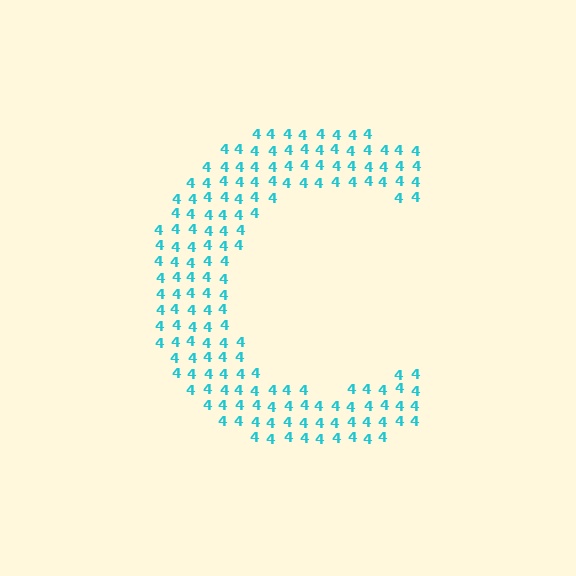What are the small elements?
The small elements are digit 4's.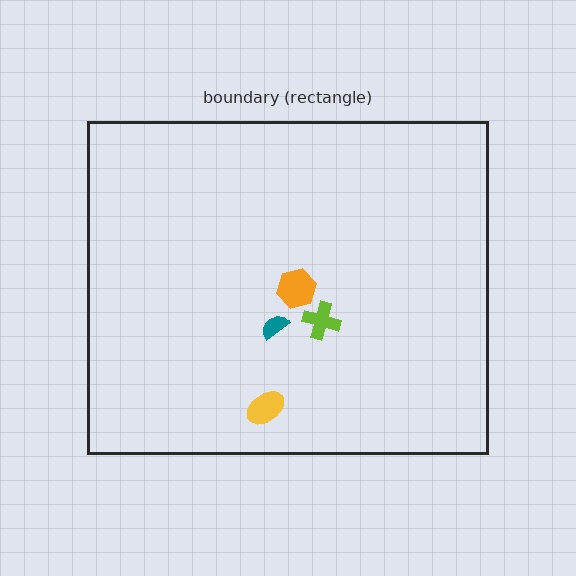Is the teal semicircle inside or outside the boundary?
Inside.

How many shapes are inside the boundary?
4 inside, 0 outside.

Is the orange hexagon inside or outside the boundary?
Inside.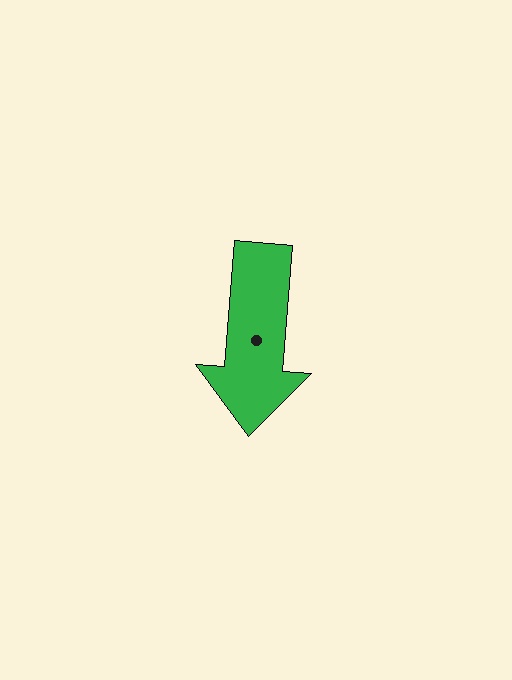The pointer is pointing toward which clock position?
Roughly 6 o'clock.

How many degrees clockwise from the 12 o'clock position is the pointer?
Approximately 185 degrees.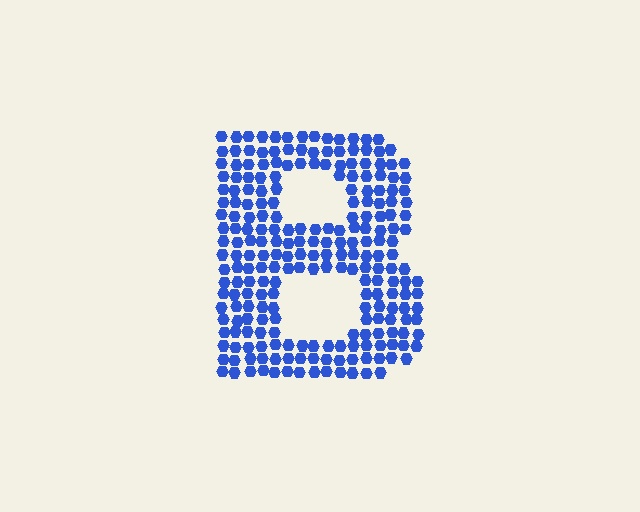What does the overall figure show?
The overall figure shows the letter B.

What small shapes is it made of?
It is made of small hexagons.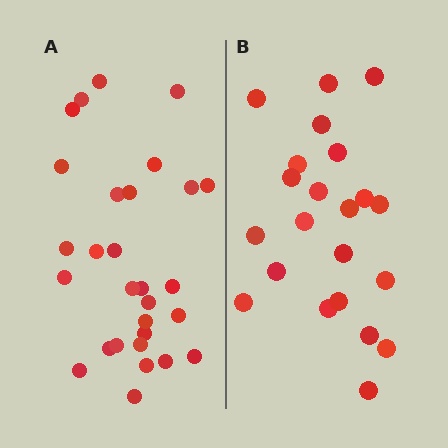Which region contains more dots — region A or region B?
Region A (the left region) has more dots.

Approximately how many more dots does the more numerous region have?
Region A has roughly 8 or so more dots than region B.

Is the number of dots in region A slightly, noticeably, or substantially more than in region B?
Region A has noticeably more, but not dramatically so. The ratio is roughly 1.3 to 1.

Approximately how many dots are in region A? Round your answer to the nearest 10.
About 30 dots. (The exact count is 29, which rounds to 30.)